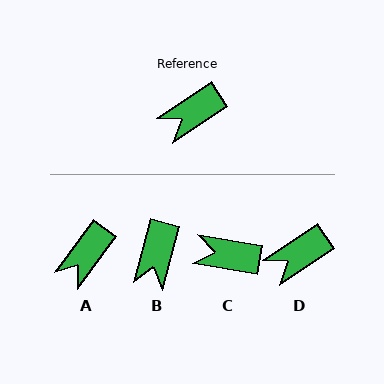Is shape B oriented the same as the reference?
No, it is off by about 42 degrees.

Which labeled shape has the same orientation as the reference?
D.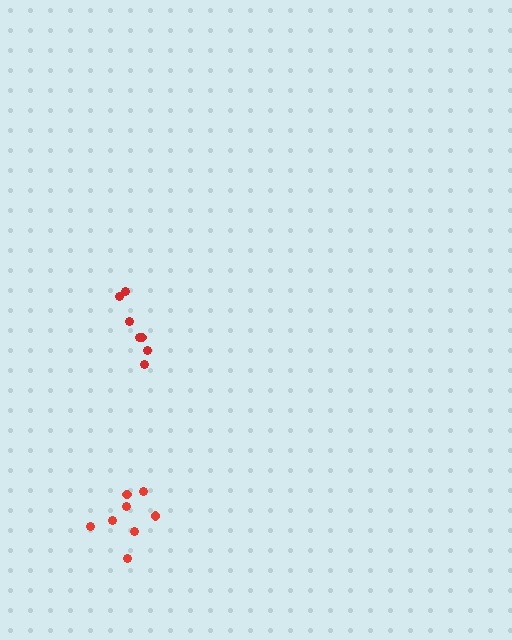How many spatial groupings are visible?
There are 2 spatial groupings.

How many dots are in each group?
Group 1: 8 dots, Group 2: 7 dots (15 total).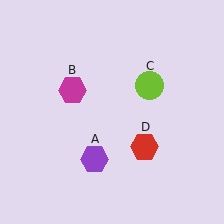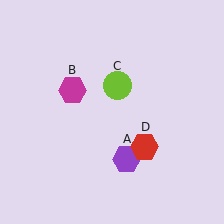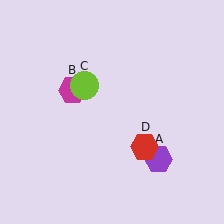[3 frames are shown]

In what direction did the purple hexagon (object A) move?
The purple hexagon (object A) moved right.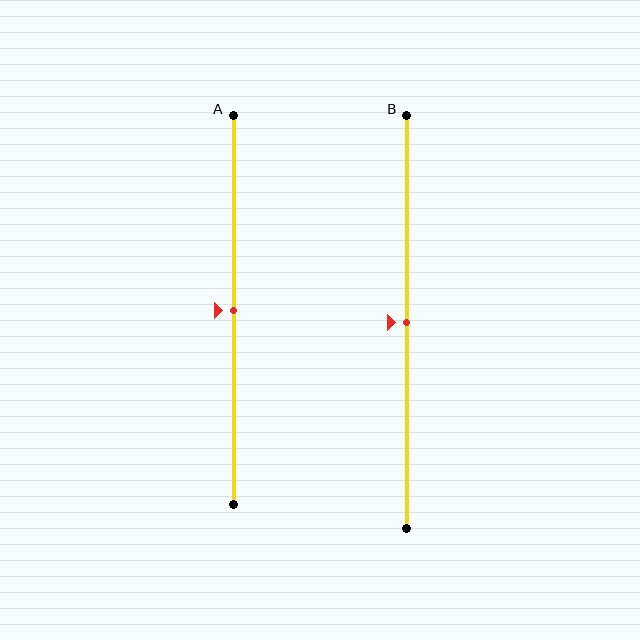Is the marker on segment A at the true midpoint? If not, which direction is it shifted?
Yes, the marker on segment A is at the true midpoint.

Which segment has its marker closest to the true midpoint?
Segment A has its marker closest to the true midpoint.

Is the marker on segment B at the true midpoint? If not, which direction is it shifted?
Yes, the marker on segment B is at the true midpoint.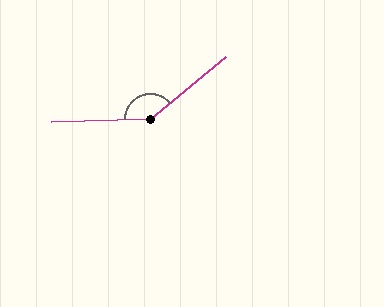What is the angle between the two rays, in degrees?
Approximately 142 degrees.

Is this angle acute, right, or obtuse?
It is obtuse.